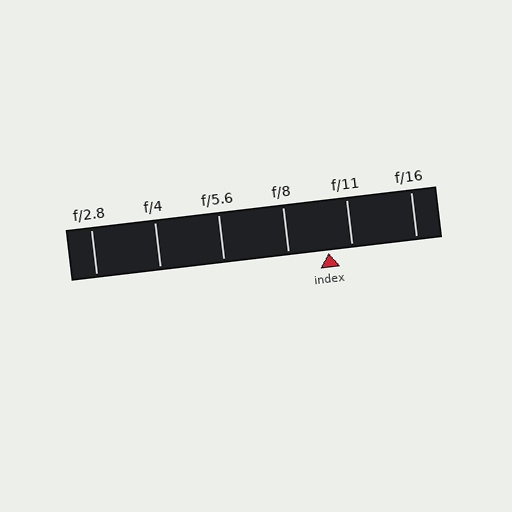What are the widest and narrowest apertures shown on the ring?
The widest aperture shown is f/2.8 and the narrowest is f/16.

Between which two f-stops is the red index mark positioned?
The index mark is between f/8 and f/11.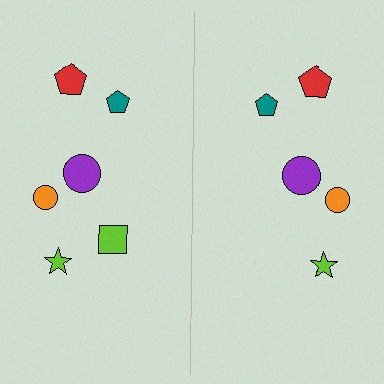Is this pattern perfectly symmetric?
No, the pattern is not perfectly symmetric. A lime square is missing from the right side.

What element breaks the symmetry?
A lime square is missing from the right side.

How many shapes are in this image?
There are 11 shapes in this image.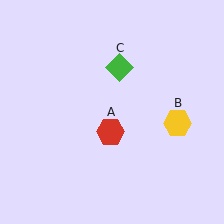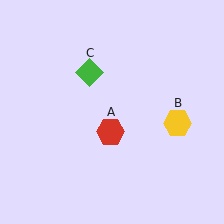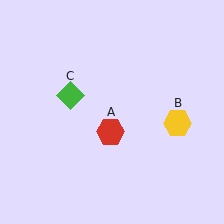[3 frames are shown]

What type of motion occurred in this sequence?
The green diamond (object C) rotated counterclockwise around the center of the scene.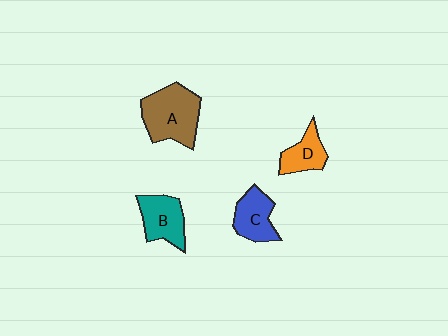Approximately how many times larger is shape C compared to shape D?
Approximately 1.2 times.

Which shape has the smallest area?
Shape D (orange).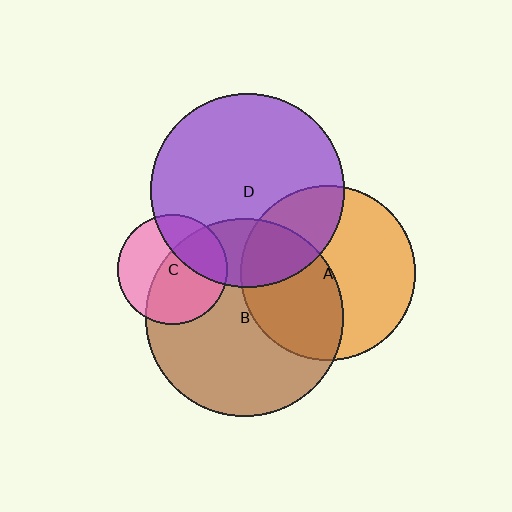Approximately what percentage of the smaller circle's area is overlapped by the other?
Approximately 45%.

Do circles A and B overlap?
Yes.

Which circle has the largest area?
Circle B (brown).